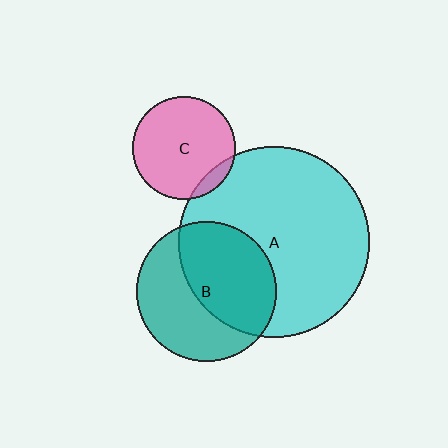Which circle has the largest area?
Circle A (cyan).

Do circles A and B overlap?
Yes.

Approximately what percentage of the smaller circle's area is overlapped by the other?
Approximately 50%.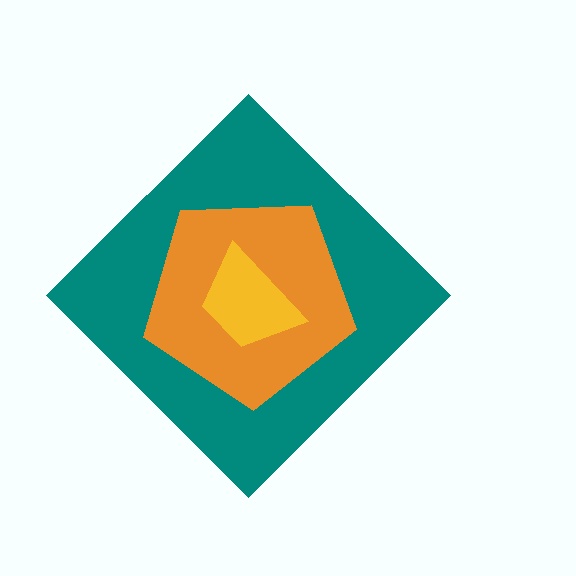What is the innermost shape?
The yellow trapezoid.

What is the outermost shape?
The teal diamond.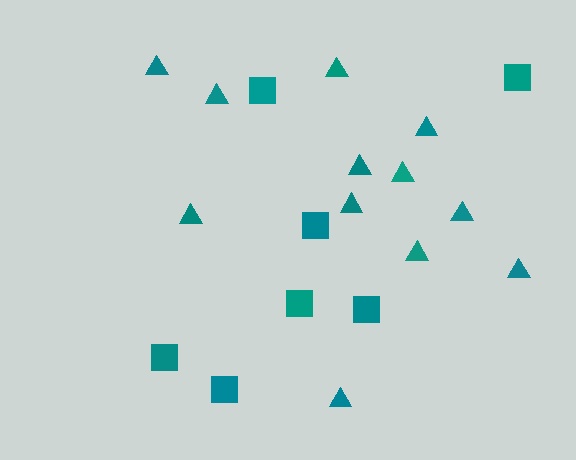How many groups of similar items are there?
There are 2 groups: one group of squares (7) and one group of triangles (12).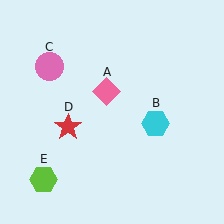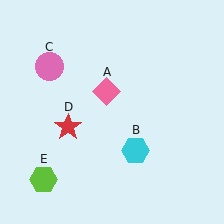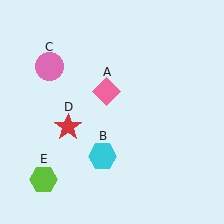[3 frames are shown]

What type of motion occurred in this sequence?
The cyan hexagon (object B) rotated clockwise around the center of the scene.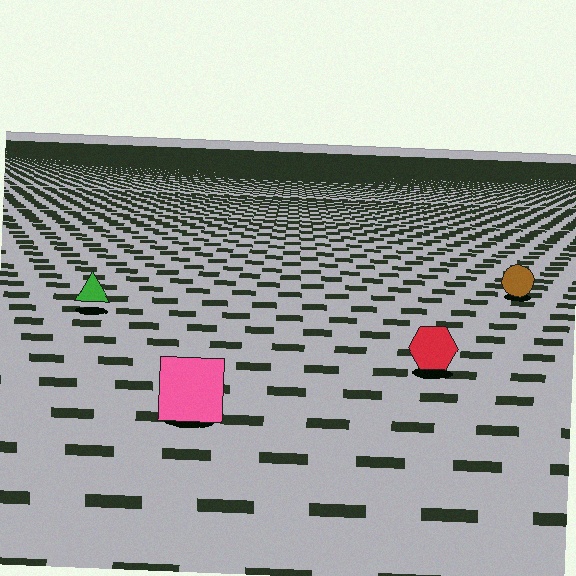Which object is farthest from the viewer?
The brown circle is farthest from the viewer. It appears smaller and the ground texture around it is denser.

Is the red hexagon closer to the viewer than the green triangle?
Yes. The red hexagon is closer — you can tell from the texture gradient: the ground texture is coarser near it.